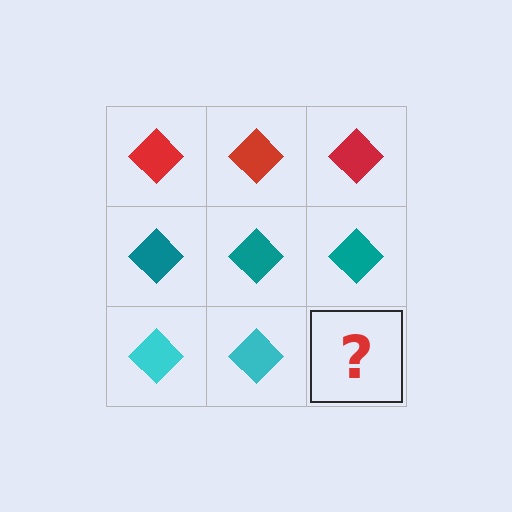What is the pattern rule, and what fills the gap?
The rule is that each row has a consistent color. The gap should be filled with a cyan diamond.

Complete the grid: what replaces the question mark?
The question mark should be replaced with a cyan diamond.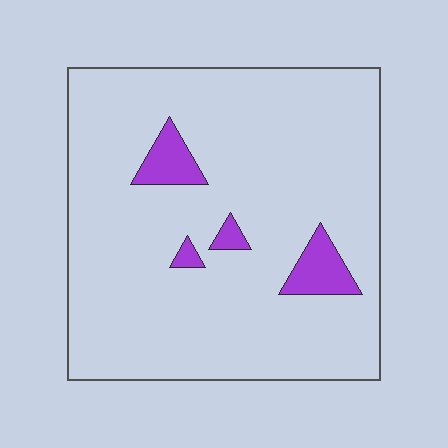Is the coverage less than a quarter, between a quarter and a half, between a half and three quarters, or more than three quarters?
Less than a quarter.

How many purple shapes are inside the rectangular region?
4.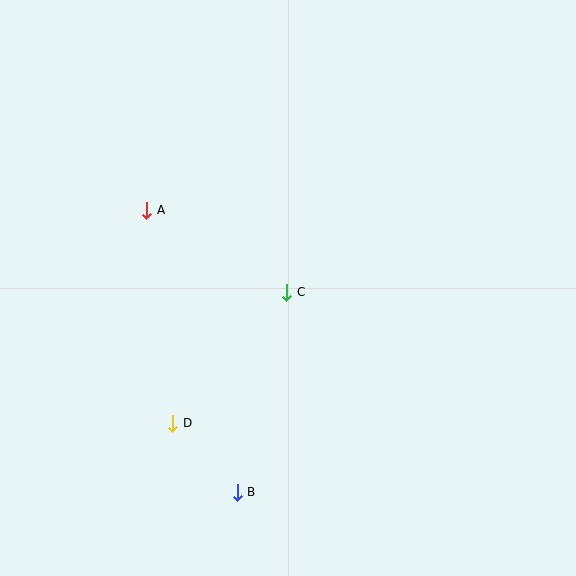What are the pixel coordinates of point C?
Point C is at (287, 292).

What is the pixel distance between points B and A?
The distance between B and A is 296 pixels.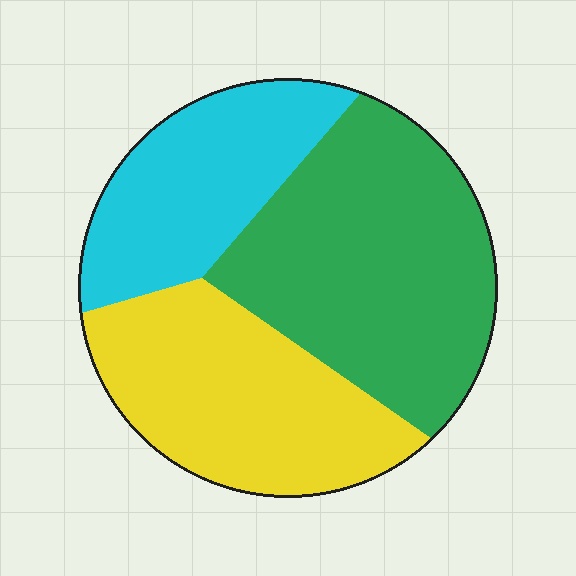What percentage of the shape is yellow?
Yellow covers roughly 35% of the shape.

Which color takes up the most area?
Green, at roughly 45%.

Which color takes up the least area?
Cyan, at roughly 25%.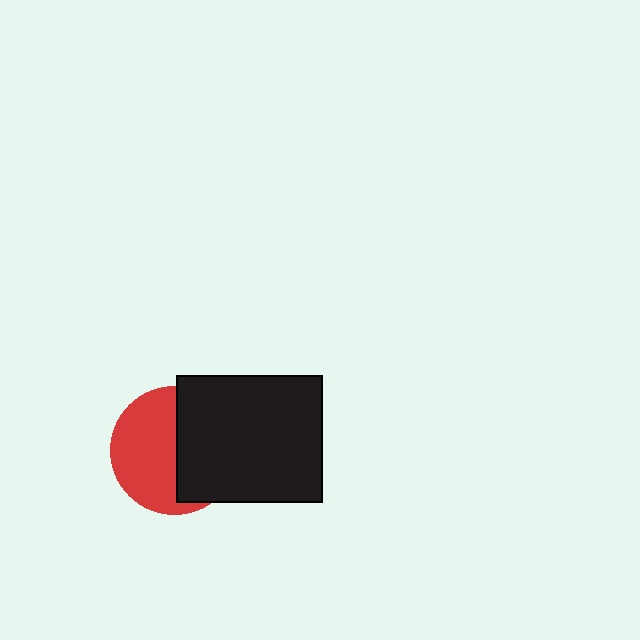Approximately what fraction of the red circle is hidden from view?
Roughly 47% of the red circle is hidden behind the black rectangle.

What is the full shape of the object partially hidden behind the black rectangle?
The partially hidden object is a red circle.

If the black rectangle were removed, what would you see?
You would see the complete red circle.